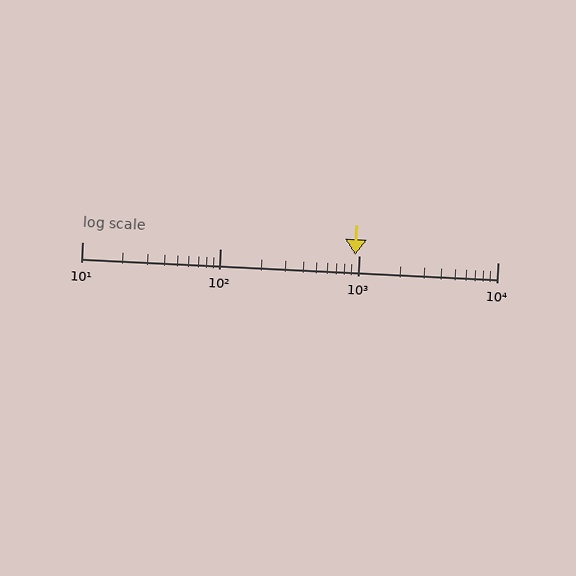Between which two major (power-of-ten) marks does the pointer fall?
The pointer is between 100 and 1000.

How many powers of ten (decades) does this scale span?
The scale spans 3 decades, from 10 to 10000.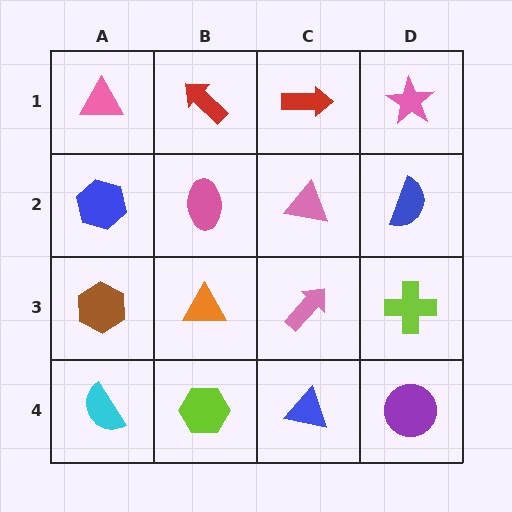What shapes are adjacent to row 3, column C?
A pink triangle (row 2, column C), a blue triangle (row 4, column C), an orange triangle (row 3, column B), a lime cross (row 3, column D).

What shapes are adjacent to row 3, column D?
A blue semicircle (row 2, column D), a purple circle (row 4, column D), a pink arrow (row 3, column C).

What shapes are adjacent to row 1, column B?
A pink ellipse (row 2, column B), a pink triangle (row 1, column A), a red arrow (row 1, column C).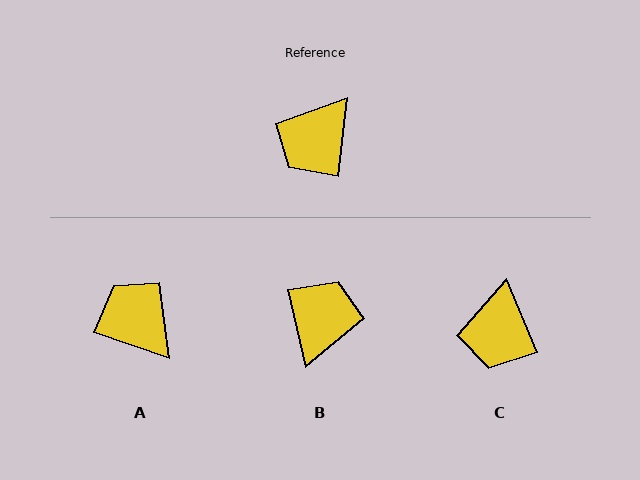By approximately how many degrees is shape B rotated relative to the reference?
Approximately 161 degrees clockwise.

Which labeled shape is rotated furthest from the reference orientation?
B, about 161 degrees away.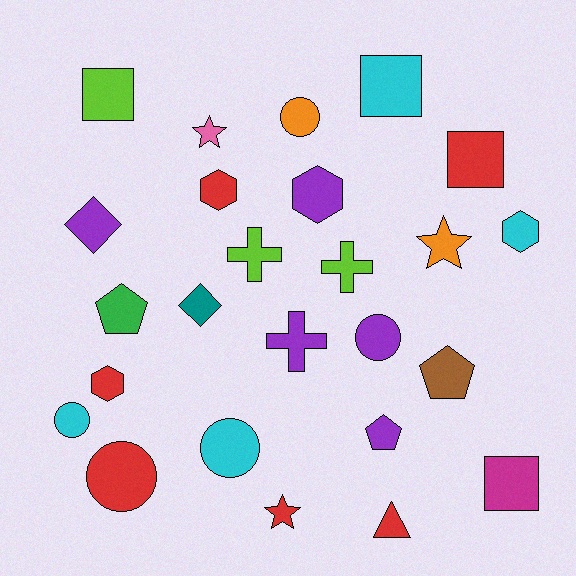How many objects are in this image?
There are 25 objects.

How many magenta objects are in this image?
There is 1 magenta object.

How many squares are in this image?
There are 4 squares.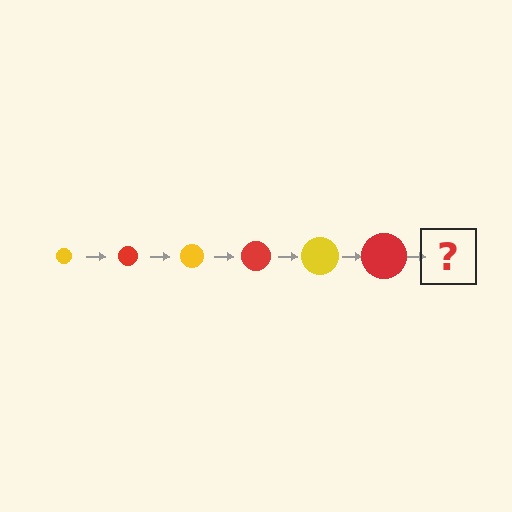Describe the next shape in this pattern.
It should be a yellow circle, larger than the previous one.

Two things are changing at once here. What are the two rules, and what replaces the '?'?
The two rules are that the circle grows larger each step and the color cycles through yellow and red. The '?' should be a yellow circle, larger than the previous one.